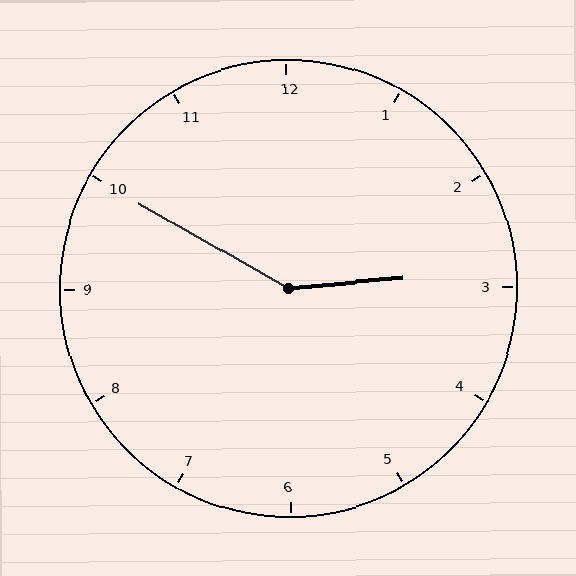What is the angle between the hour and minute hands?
Approximately 145 degrees.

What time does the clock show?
2:50.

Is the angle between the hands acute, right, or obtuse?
It is obtuse.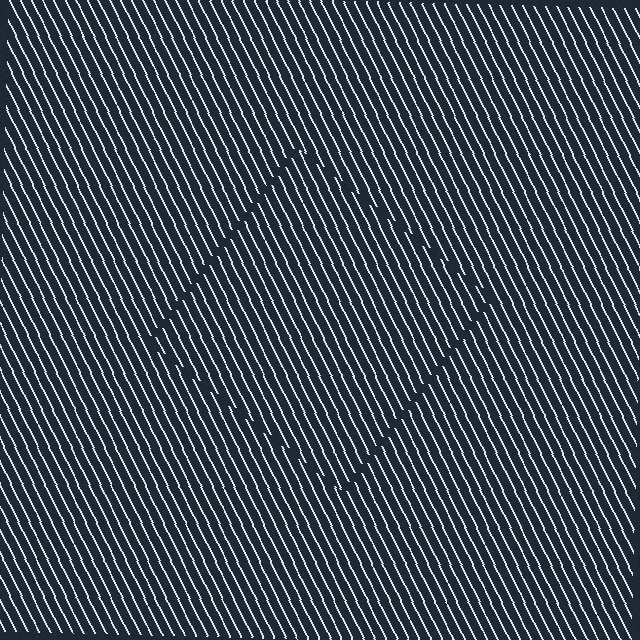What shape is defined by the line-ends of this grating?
An illusory square. The interior of the shape contains the same grating, shifted by half a period — the contour is defined by the phase discontinuity where line-ends from the inner and outer gratings abut.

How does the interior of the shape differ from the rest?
The interior of the shape contains the same grating, shifted by half a period — the contour is defined by the phase discontinuity where line-ends from the inner and outer gratings abut.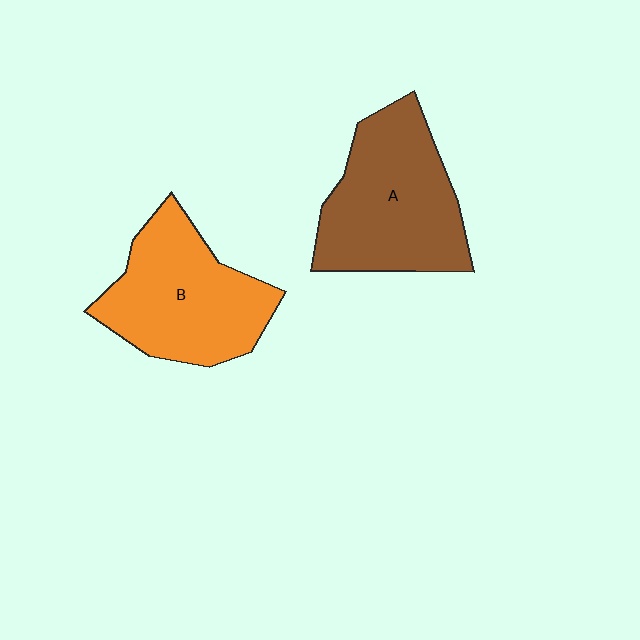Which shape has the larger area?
Shape A (brown).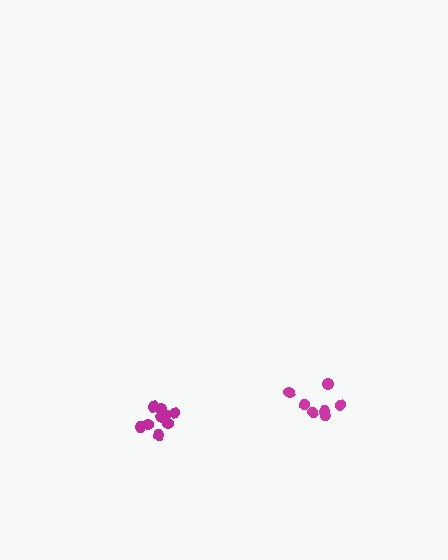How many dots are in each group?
Group 1: 9 dots, Group 2: 7 dots (16 total).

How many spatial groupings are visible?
There are 2 spatial groupings.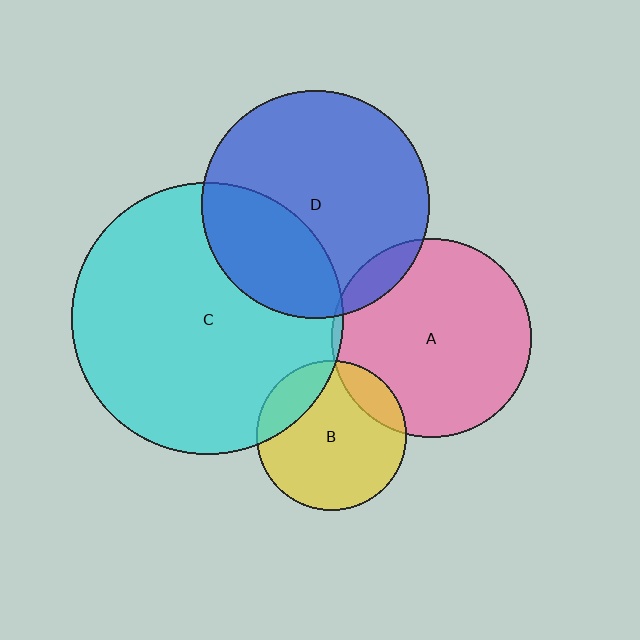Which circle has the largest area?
Circle C (cyan).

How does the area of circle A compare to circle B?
Approximately 1.8 times.